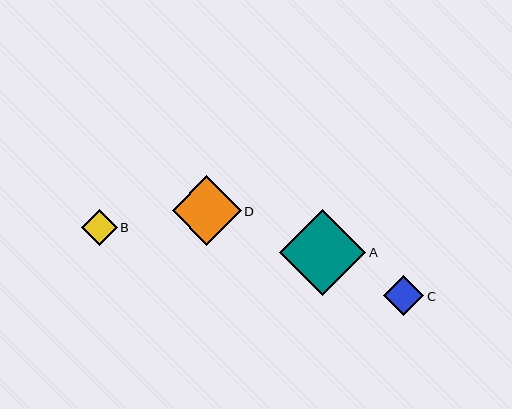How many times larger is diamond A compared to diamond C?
Diamond A is approximately 2.2 times the size of diamond C.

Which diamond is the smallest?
Diamond B is the smallest with a size of approximately 36 pixels.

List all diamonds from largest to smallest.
From largest to smallest: A, D, C, B.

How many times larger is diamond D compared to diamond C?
Diamond D is approximately 1.7 times the size of diamond C.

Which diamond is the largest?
Diamond A is the largest with a size of approximately 86 pixels.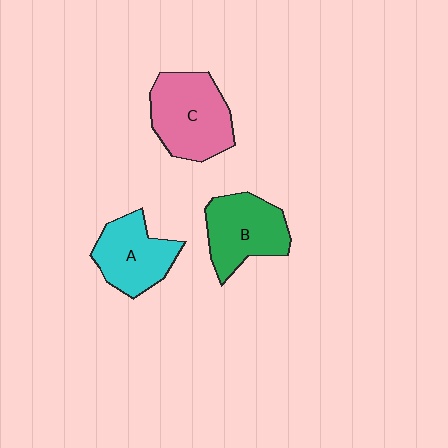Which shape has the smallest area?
Shape A (cyan).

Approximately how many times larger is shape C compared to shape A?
Approximately 1.3 times.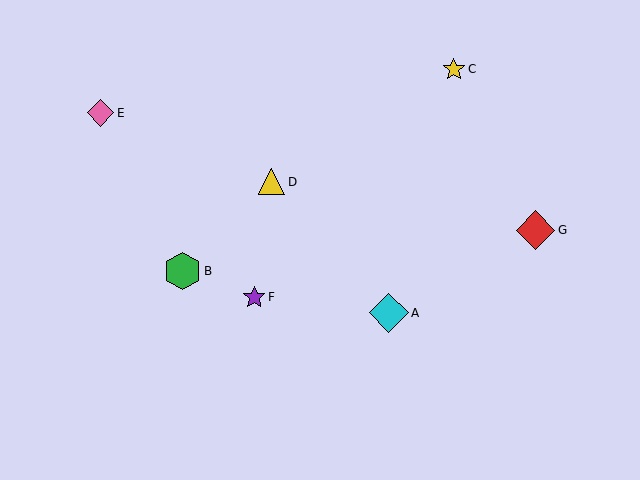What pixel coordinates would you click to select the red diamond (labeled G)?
Click at (535, 230) to select the red diamond G.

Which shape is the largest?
The red diamond (labeled G) is the largest.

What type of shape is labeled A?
Shape A is a cyan diamond.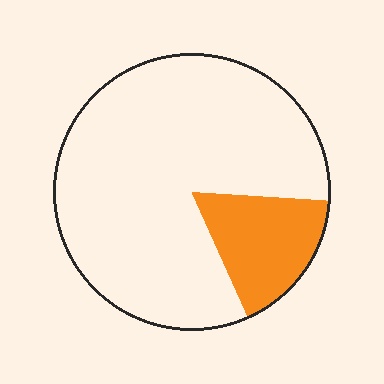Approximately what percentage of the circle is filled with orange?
Approximately 15%.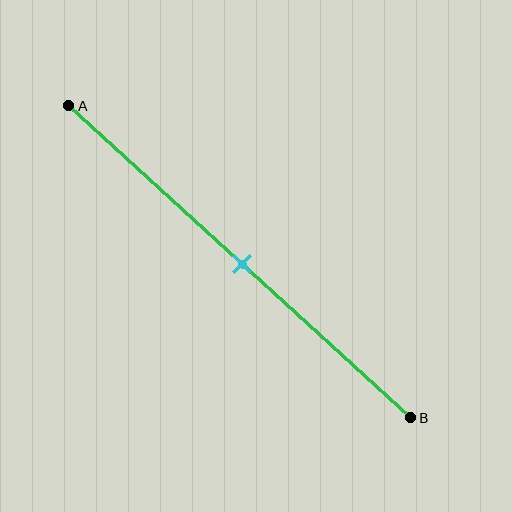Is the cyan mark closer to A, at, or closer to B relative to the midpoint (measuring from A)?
The cyan mark is approximately at the midpoint of segment AB.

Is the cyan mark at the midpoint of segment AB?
Yes, the mark is approximately at the midpoint.